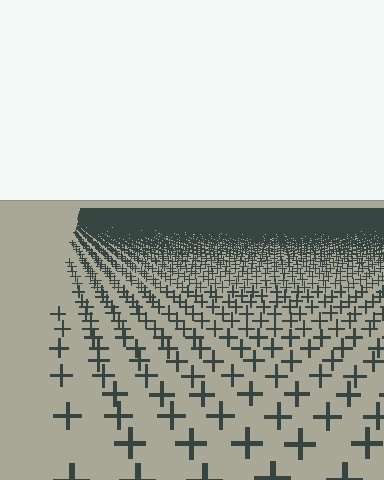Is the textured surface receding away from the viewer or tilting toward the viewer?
The surface is receding away from the viewer. Texture elements get smaller and denser toward the top.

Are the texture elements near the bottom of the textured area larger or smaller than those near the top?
Larger. Near the bottom, elements are closer to the viewer and appear at a bigger on-screen size.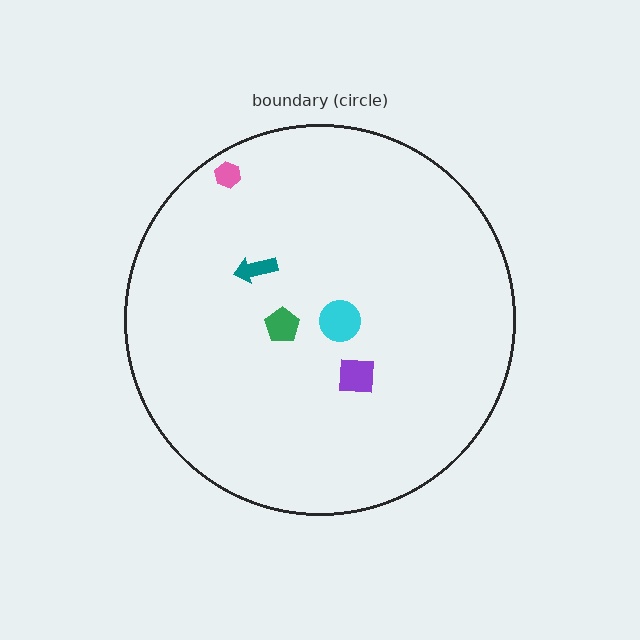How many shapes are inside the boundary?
5 inside, 0 outside.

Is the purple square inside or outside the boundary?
Inside.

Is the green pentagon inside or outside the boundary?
Inside.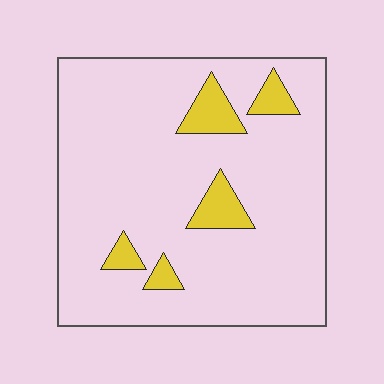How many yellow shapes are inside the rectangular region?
5.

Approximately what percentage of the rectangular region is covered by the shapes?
Approximately 10%.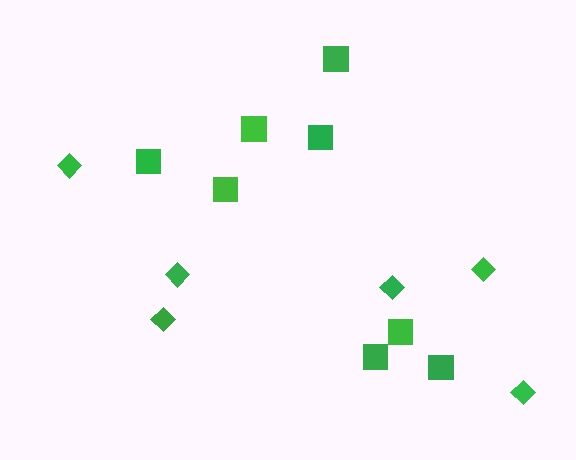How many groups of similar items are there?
There are 2 groups: one group of squares (8) and one group of diamonds (6).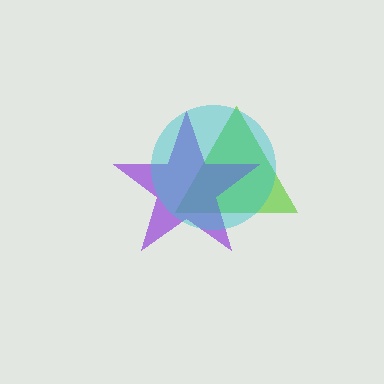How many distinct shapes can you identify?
There are 3 distinct shapes: a lime triangle, a purple star, a cyan circle.